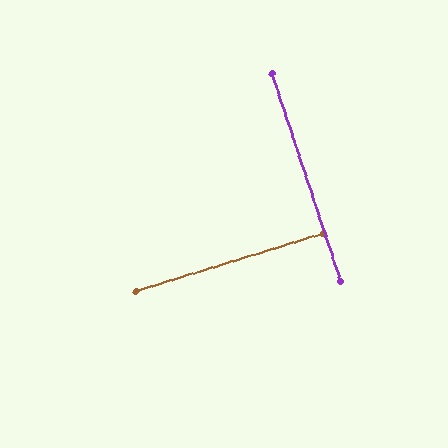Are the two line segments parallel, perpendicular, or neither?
Perpendicular — they meet at approximately 89°.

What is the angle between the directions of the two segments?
Approximately 89 degrees.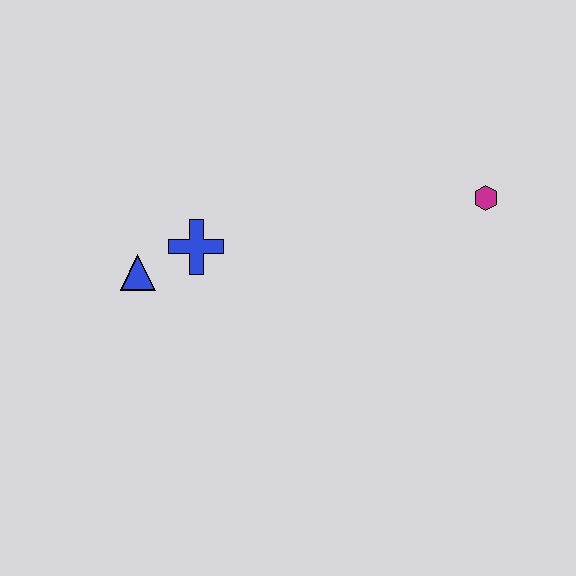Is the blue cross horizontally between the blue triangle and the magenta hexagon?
Yes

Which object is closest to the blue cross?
The blue triangle is closest to the blue cross.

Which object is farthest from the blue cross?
The magenta hexagon is farthest from the blue cross.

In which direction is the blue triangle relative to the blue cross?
The blue triangle is to the left of the blue cross.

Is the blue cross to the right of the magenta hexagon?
No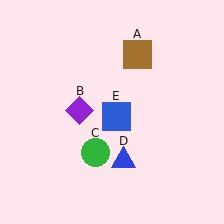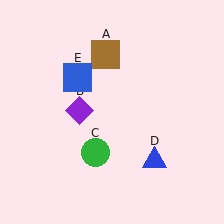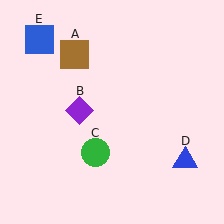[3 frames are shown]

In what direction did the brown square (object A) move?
The brown square (object A) moved left.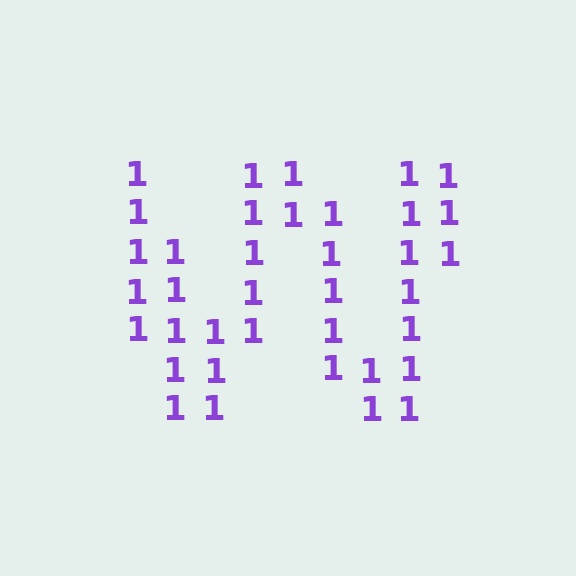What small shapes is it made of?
It is made of small digit 1's.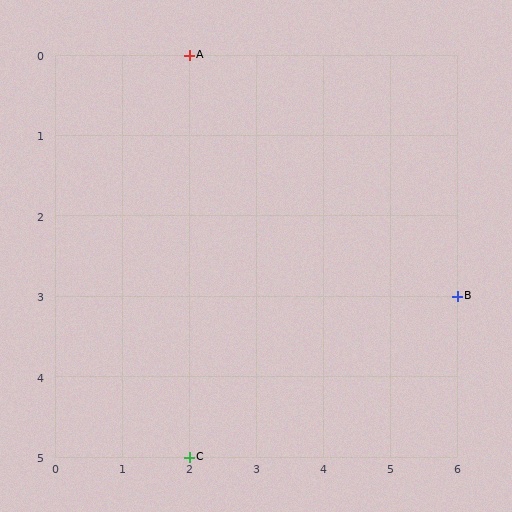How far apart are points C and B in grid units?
Points C and B are 4 columns and 2 rows apart (about 4.5 grid units diagonally).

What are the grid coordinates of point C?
Point C is at grid coordinates (2, 5).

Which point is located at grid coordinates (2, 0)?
Point A is at (2, 0).